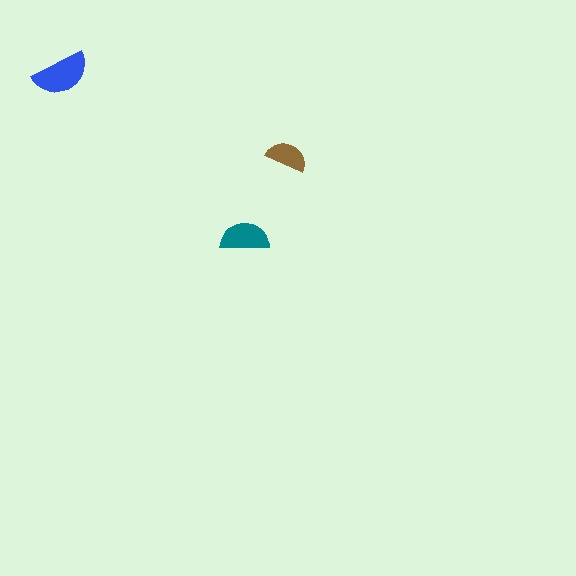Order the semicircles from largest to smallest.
the blue one, the teal one, the brown one.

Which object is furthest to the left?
The blue semicircle is leftmost.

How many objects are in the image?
There are 3 objects in the image.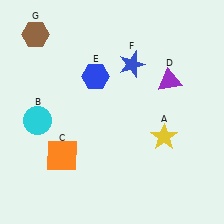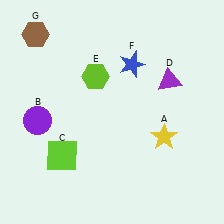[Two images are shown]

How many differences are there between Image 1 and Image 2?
There are 3 differences between the two images.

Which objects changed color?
B changed from cyan to purple. C changed from orange to lime. E changed from blue to lime.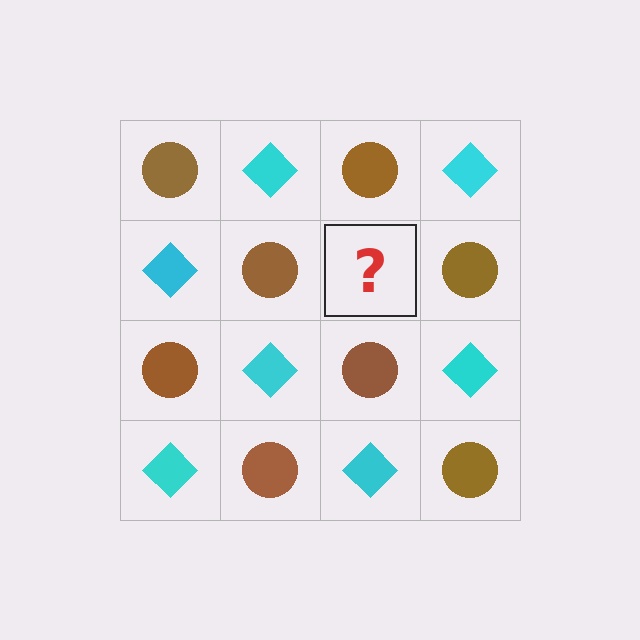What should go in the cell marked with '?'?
The missing cell should contain a cyan diamond.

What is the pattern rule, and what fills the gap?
The rule is that it alternates brown circle and cyan diamond in a checkerboard pattern. The gap should be filled with a cyan diamond.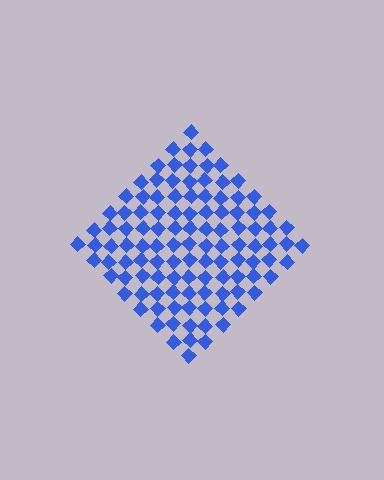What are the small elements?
The small elements are diamonds.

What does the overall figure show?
The overall figure shows a diamond.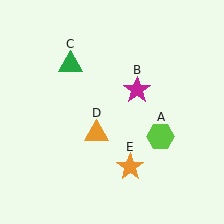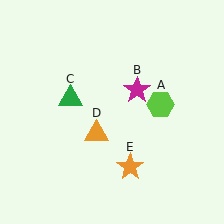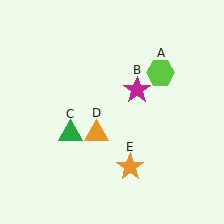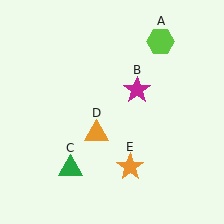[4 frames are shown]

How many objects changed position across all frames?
2 objects changed position: lime hexagon (object A), green triangle (object C).